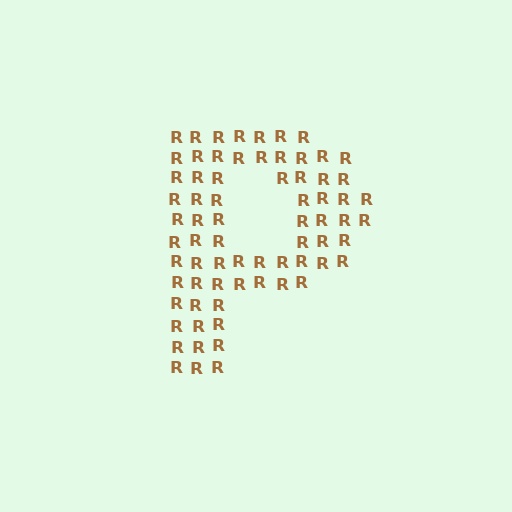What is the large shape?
The large shape is the letter P.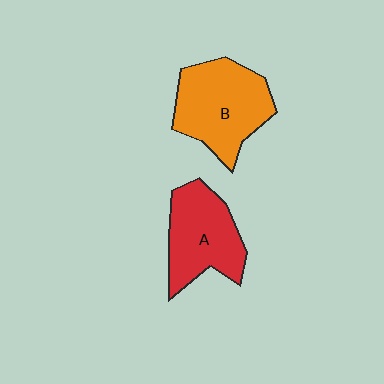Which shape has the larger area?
Shape B (orange).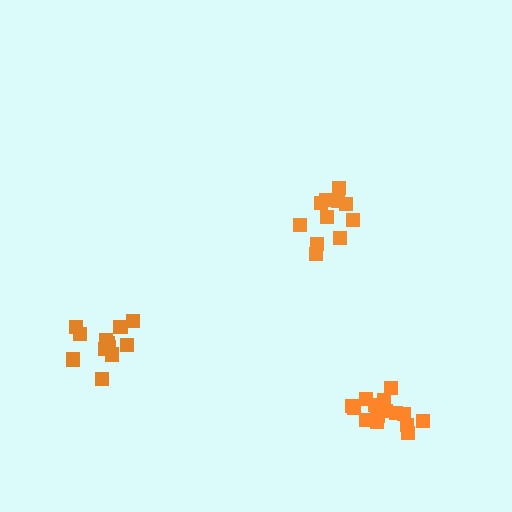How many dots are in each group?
Group 1: 11 dots, Group 2: 15 dots, Group 3: 12 dots (38 total).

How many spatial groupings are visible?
There are 3 spatial groupings.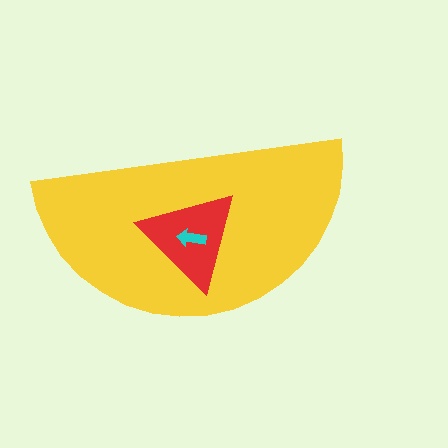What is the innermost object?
The cyan arrow.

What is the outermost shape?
The yellow semicircle.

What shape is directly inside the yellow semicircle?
The red triangle.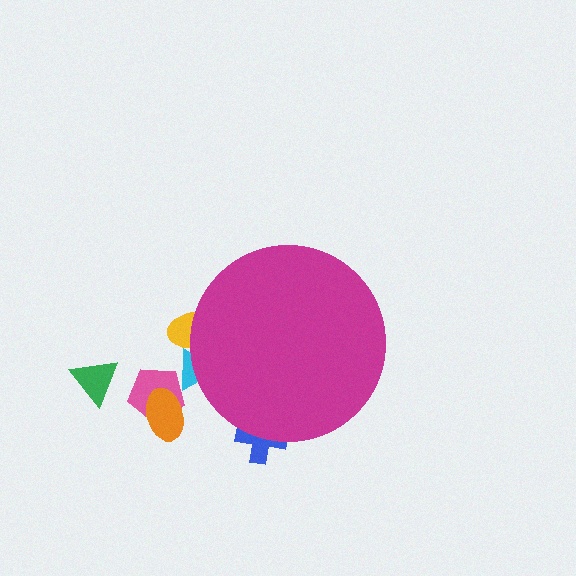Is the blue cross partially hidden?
Yes, the blue cross is partially hidden behind the magenta circle.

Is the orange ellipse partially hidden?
No, the orange ellipse is fully visible.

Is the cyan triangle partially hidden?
Yes, the cyan triangle is partially hidden behind the magenta circle.